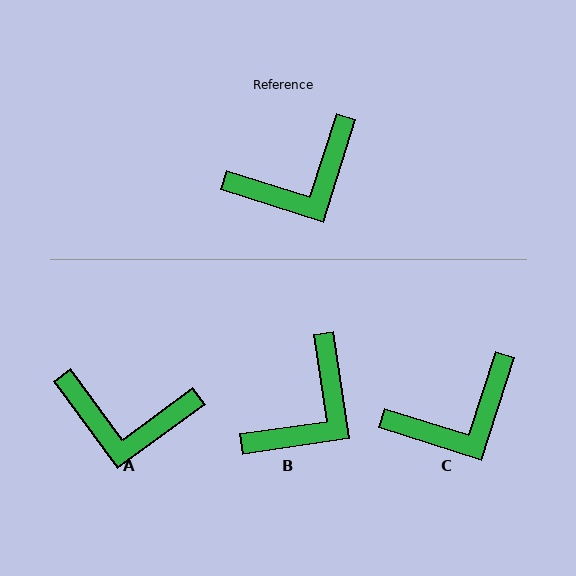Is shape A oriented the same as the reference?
No, it is off by about 36 degrees.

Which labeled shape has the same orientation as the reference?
C.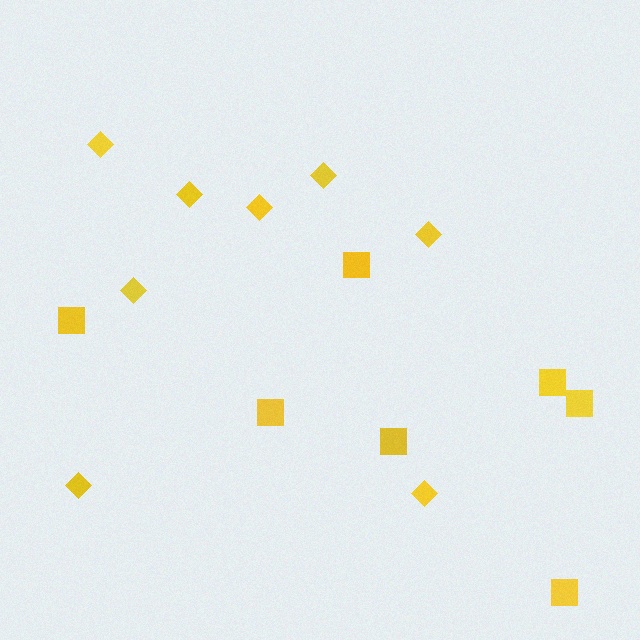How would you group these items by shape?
There are 2 groups: one group of squares (7) and one group of diamonds (8).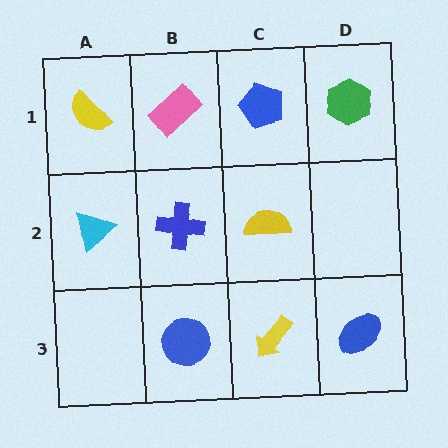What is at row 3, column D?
A blue ellipse.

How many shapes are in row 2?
3 shapes.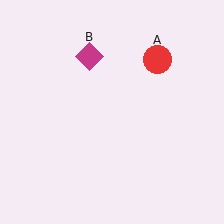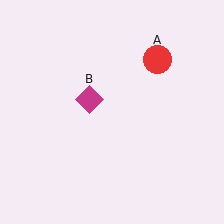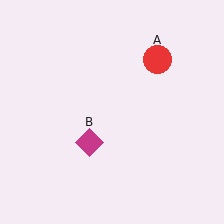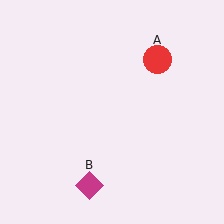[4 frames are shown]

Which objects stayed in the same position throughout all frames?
Red circle (object A) remained stationary.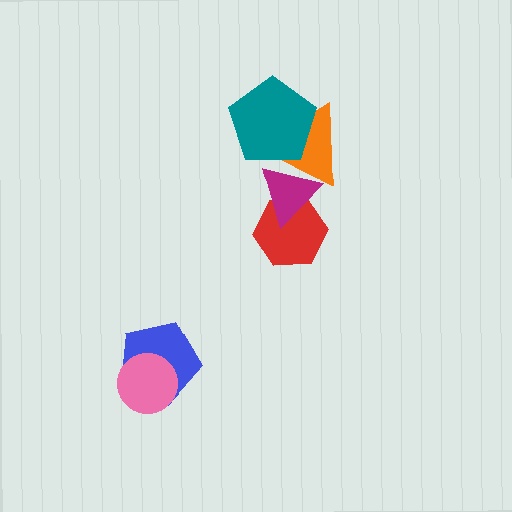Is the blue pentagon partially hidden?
Yes, it is partially covered by another shape.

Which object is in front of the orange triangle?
The teal pentagon is in front of the orange triangle.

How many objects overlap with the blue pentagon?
1 object overlaps with the blue pentagon.